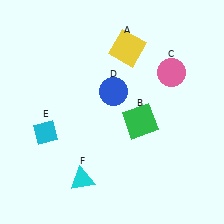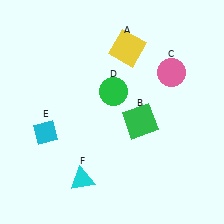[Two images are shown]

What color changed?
The circle (D) changed from blue in Image 1 to green in Image 2.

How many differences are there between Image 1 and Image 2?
There is 1 difference between the two images.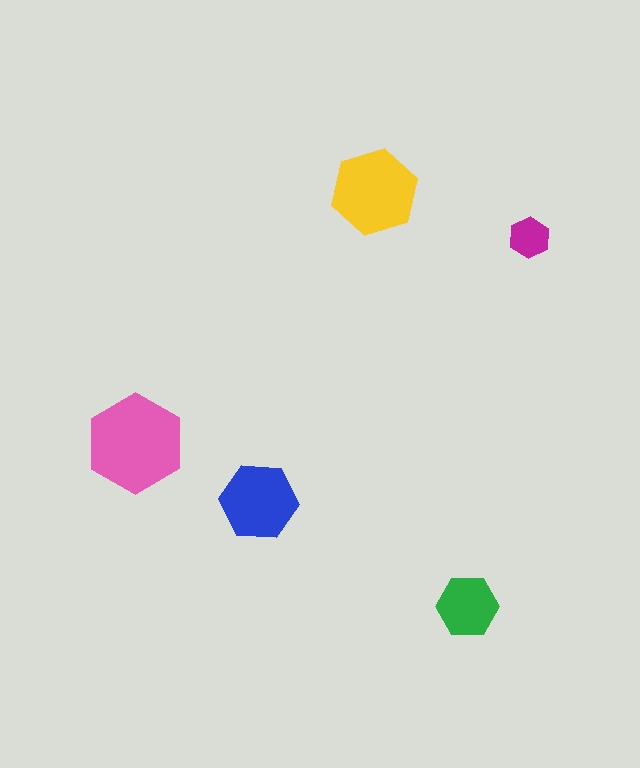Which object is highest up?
The yellow hexagon is topmost.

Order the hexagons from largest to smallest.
the pink one, the yellow one, the blue one, the green one, the magenta one.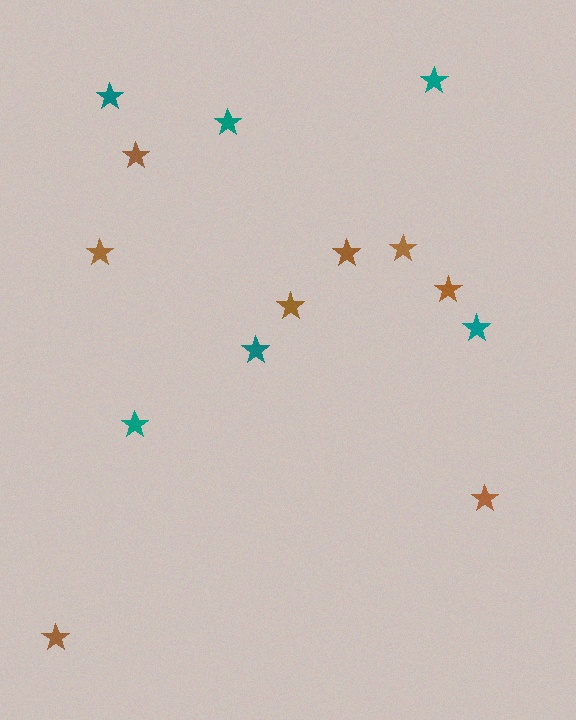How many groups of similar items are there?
There are 2 groups: one group of brown stars (8) and one group of teal stars (6).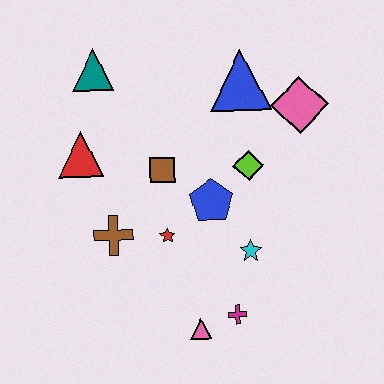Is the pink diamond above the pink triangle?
Yes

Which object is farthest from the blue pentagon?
The teal triangle is farthest from the blue pentagon.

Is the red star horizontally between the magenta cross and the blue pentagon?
No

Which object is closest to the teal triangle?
The red triangle is closest to the teal triangle.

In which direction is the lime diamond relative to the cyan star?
The lime diamond is above the cyan star.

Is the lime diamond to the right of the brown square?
Yes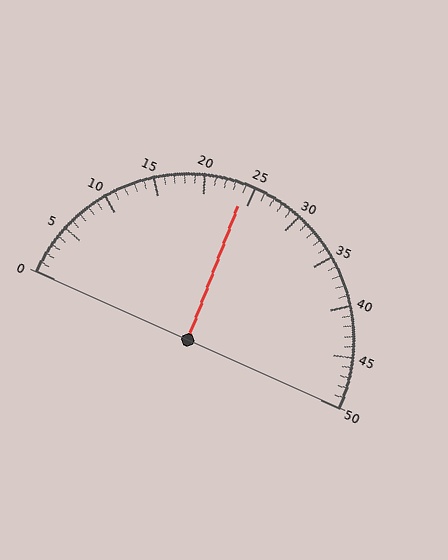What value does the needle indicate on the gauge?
The needle indicates approximately 24.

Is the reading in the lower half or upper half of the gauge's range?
The reading is in the lower half of the range (0 to 50).